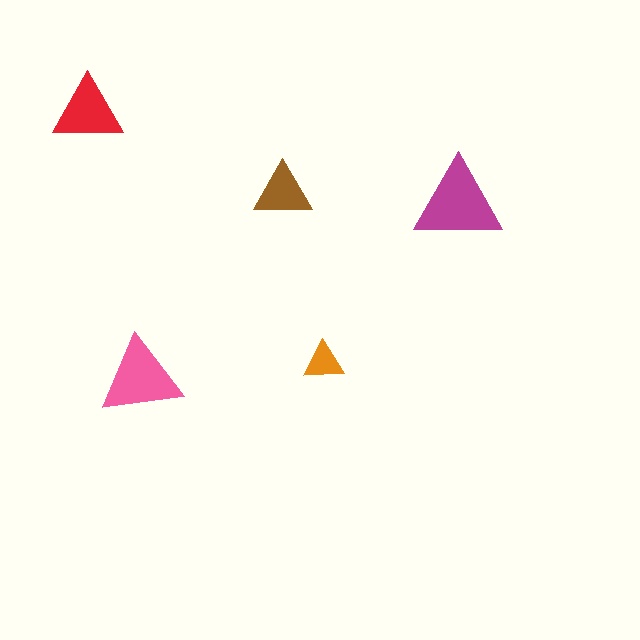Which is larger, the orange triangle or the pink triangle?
The pink one.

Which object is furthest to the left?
The red triangle is leftmost.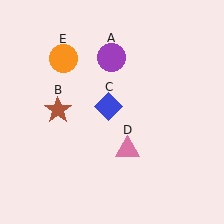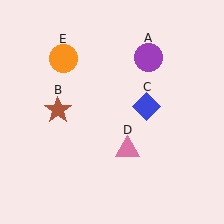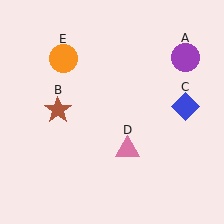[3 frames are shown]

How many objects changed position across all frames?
2 objects changed position: purple circle (object A), blue diamond (object C).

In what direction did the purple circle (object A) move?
The purple circle (object A) moved right.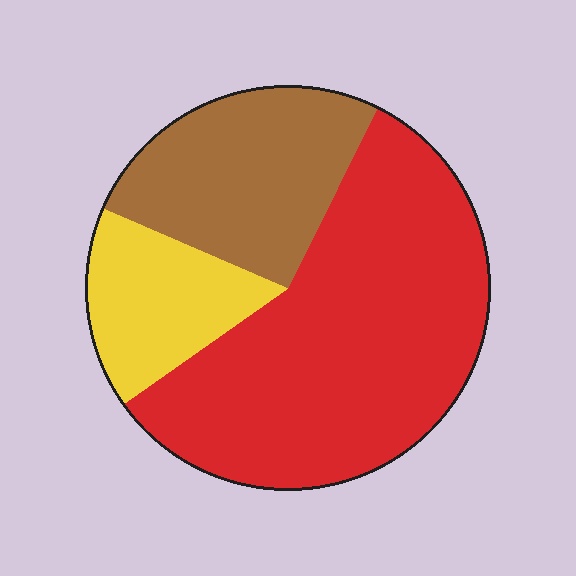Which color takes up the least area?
Yellow, at roughly 15%.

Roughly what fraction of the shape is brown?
Brown covers around 25% of the shape.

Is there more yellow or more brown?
Brown.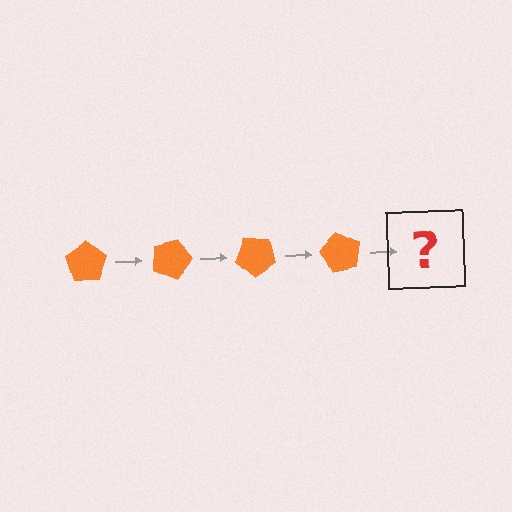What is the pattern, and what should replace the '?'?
The pattern is that the pentagon rotates 20 degrees each step. The '?' should be an orange pentagon rotated 80 degrees.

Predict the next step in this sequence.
The next step is an orange pentagon rotated 80 degrees.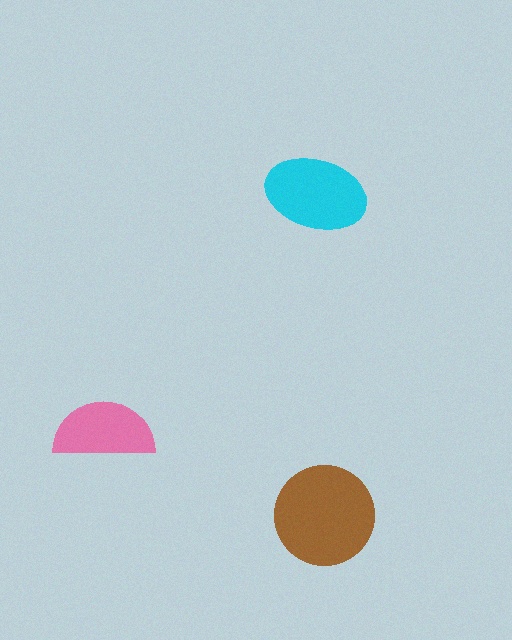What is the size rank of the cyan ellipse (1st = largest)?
2nd.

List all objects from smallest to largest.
The pink semicircle, the cyan ellipse, the brown circle.